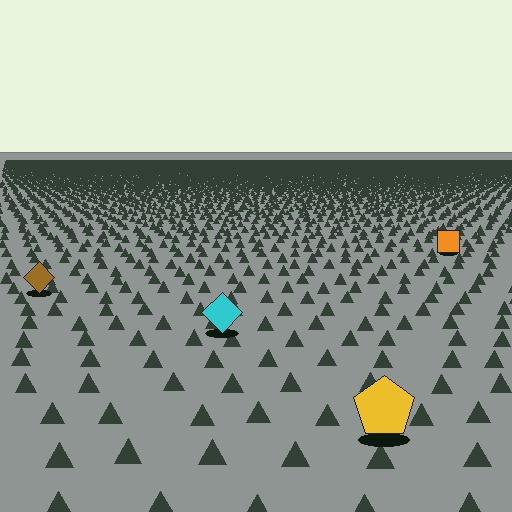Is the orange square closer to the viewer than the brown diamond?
No. The brown diamond is closer — you can tell from the texture gradient: the ground texture is coarser near it.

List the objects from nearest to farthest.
From nearest to farthest: the yellow pentagon, the cyan diamond, the brown diamond, the orange square.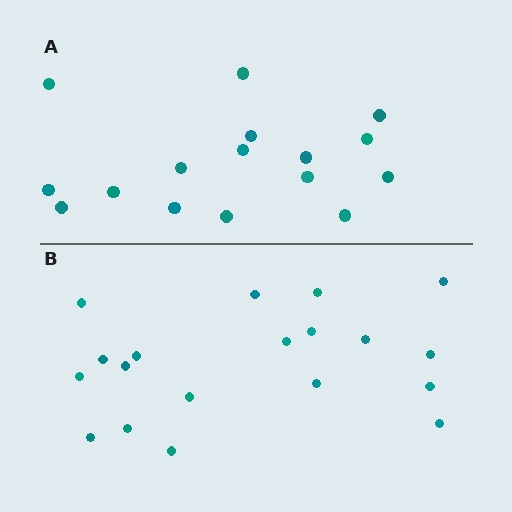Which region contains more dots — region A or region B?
Region B (the bottom region) has more dots.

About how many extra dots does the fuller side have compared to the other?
Region B has just a few more — roughly 2 or 3 more dots than region A.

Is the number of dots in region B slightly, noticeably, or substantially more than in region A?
Region B has only slightly more — the two regions are fairly close. The ratio is roughly 1.2 to 1.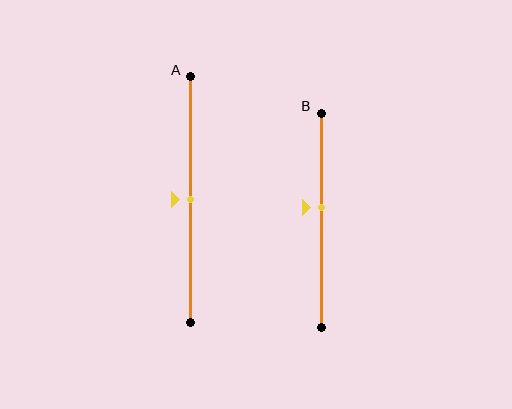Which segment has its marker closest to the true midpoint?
Segment A has its marker closest to the true midpoint.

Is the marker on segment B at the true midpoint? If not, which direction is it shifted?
No, the marker on segment B is shifted upward by about 6% of the segment length.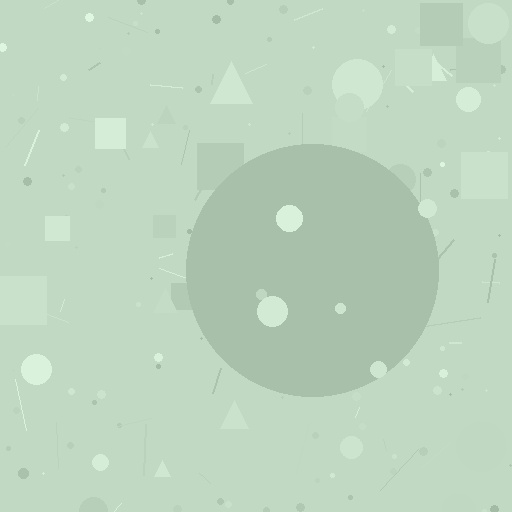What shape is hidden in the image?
A circle is hidden in the image.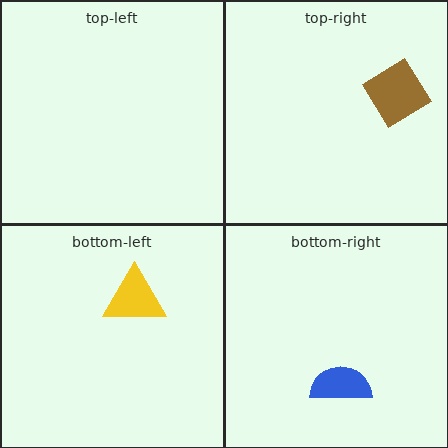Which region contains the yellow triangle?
The bottom-left region.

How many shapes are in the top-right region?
1.